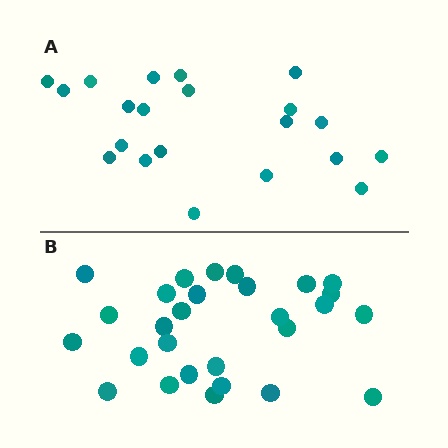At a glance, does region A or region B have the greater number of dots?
Region B (the bottom region) has more dots.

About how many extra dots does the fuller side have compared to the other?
Region B has roughly 8 or so more dots than region A.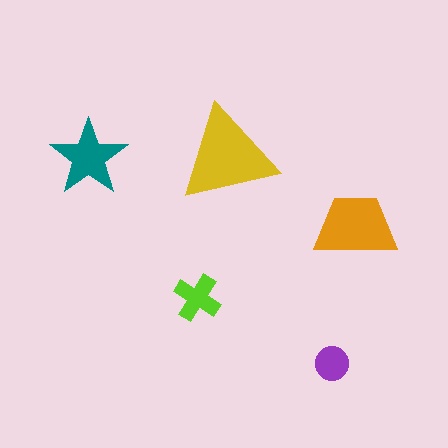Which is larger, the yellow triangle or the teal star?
The yellow triangle.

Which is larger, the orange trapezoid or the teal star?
The orange trapezoid.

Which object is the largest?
The yellow triangle.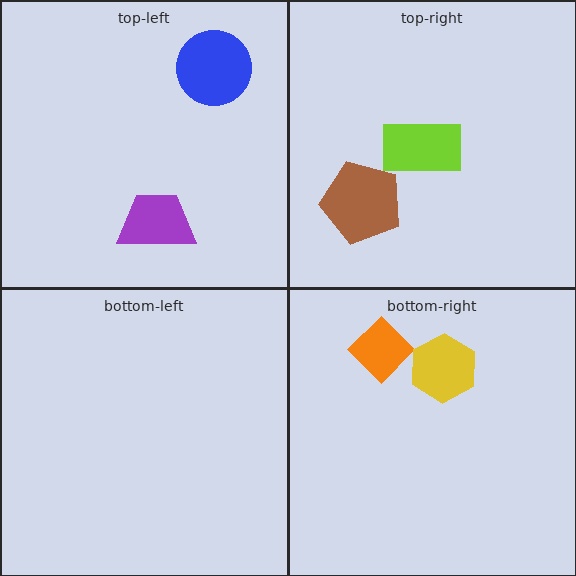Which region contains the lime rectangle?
The top-right region.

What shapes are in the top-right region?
The brown pentagon, the lime rectangle.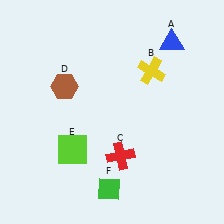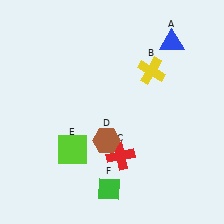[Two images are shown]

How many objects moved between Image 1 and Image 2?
1 object moved between the two images.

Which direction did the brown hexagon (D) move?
The brown hexagon (D) moved down.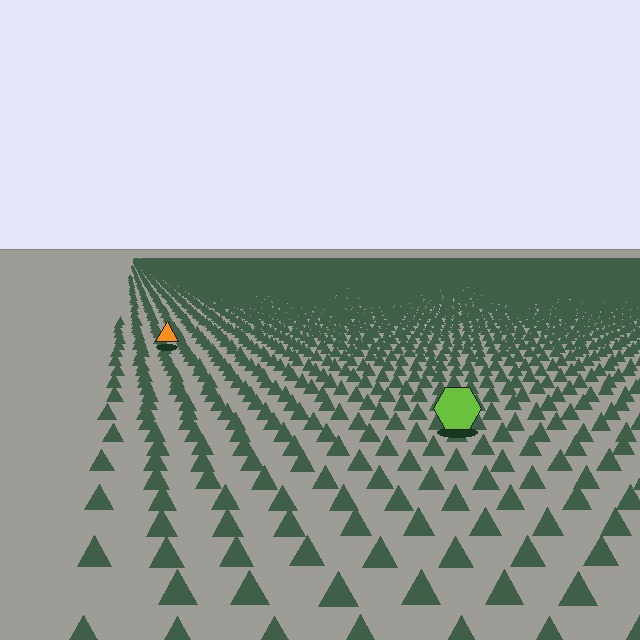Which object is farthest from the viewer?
The orange triangle is farthest from the viewer. It appears smaller and the ground texture around it is denser.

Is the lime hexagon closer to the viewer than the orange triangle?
Yes. The lime hexagon is closer — you can tell from the texture gradient: the ground texture is coarser near it.